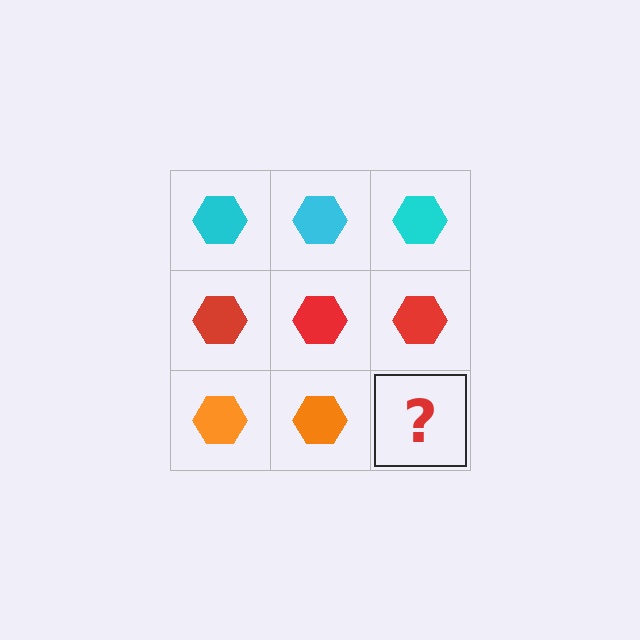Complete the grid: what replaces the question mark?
The question mark should be replaced with an orange hexagon.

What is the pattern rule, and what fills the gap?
The rule is that each row has a consistent color. The gap should be filled with an orange hexagon.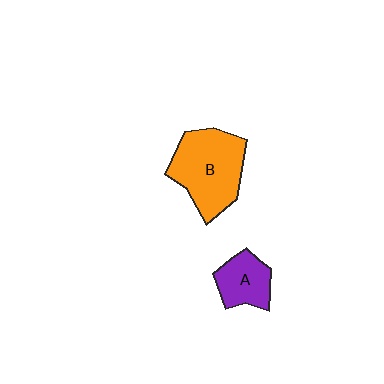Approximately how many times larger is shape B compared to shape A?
Approximately 2.0 times.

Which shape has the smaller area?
Shape A (purple).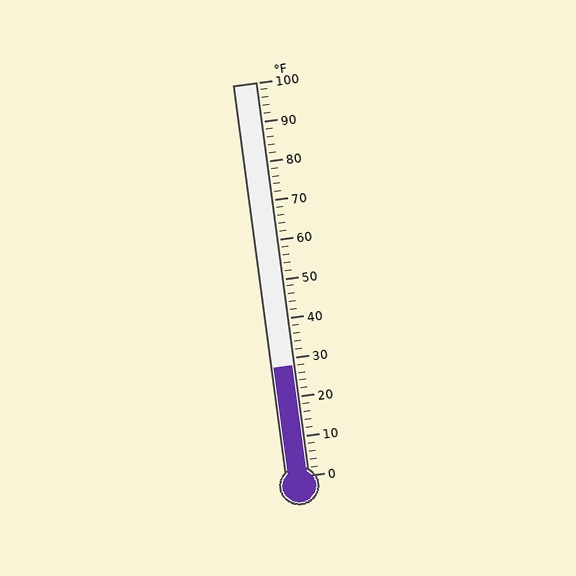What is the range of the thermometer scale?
The thermometer scale ranges from 0°F to 100°F.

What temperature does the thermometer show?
The thermometer shows approximately 28°F.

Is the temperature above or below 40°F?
The temperature is below 40°F.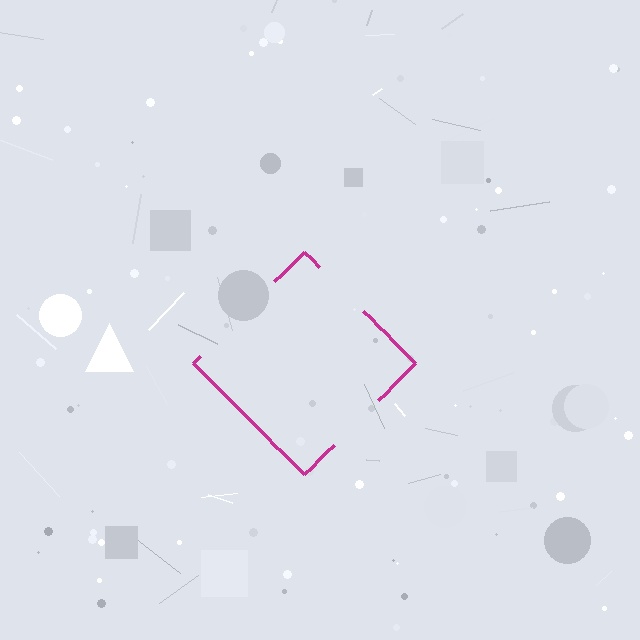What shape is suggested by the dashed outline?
The dashed outline suggests a diamond.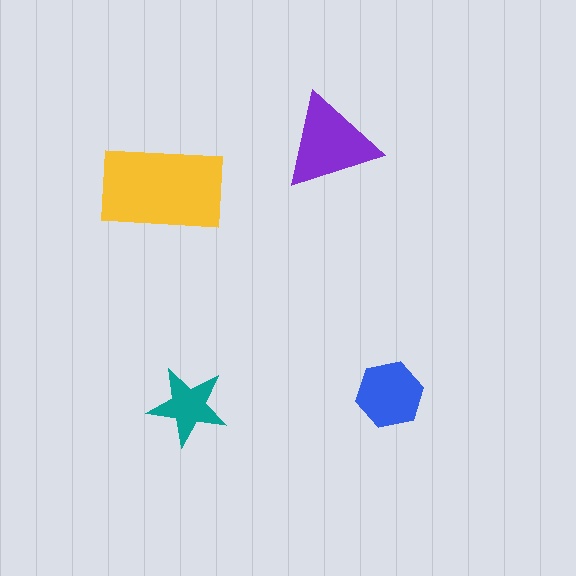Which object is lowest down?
The teal star is bottommost.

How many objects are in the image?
There are 4 objects in the image.